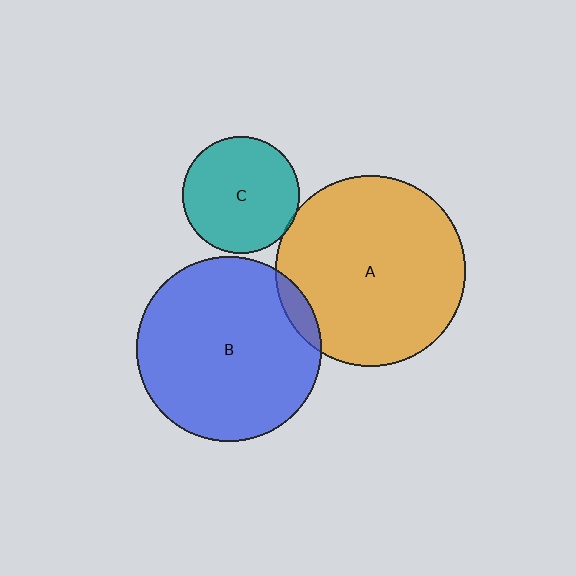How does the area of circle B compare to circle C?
Approximately 2.5 times.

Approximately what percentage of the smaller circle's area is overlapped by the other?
Approximately 5%.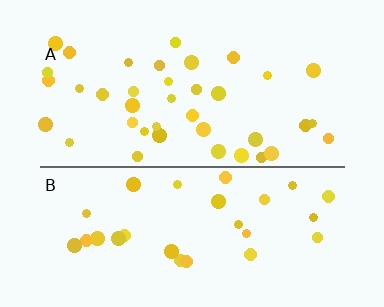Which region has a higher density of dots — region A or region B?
A (the top).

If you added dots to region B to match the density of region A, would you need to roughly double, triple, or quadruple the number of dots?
Approximately double.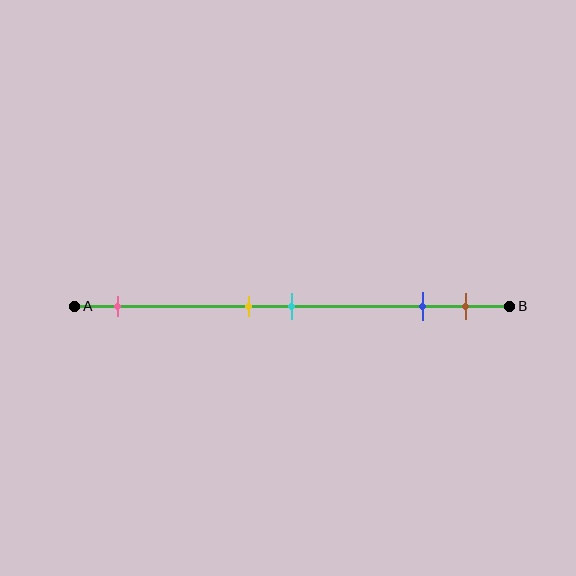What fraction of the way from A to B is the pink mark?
The pink mark is approximately 10% (0.1) of the way from A to B.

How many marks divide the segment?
There are 5 marks dividing the segment.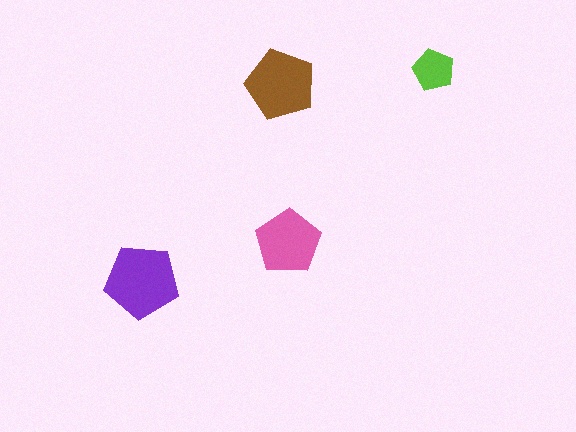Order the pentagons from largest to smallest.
the purple one, the brown one, the pink one, the lime one.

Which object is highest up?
The lime pentagon is topmost.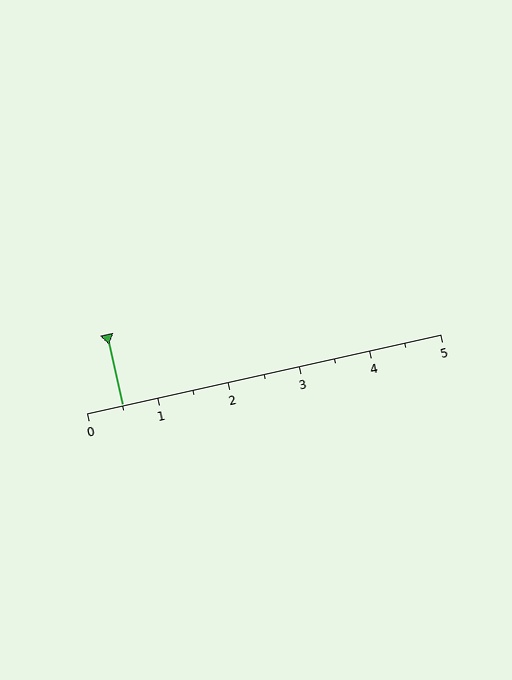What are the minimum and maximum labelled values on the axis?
The axis runs from 0 to 5.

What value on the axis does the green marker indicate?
The marker indicates approximately 0.5.